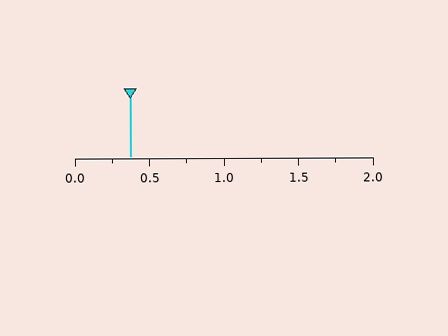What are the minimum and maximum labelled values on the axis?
The axis runs from 0.0 to 2.0.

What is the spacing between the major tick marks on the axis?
The major ticks are spaced 0.5 apart.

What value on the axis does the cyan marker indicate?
The marker indicates approximately 0.38.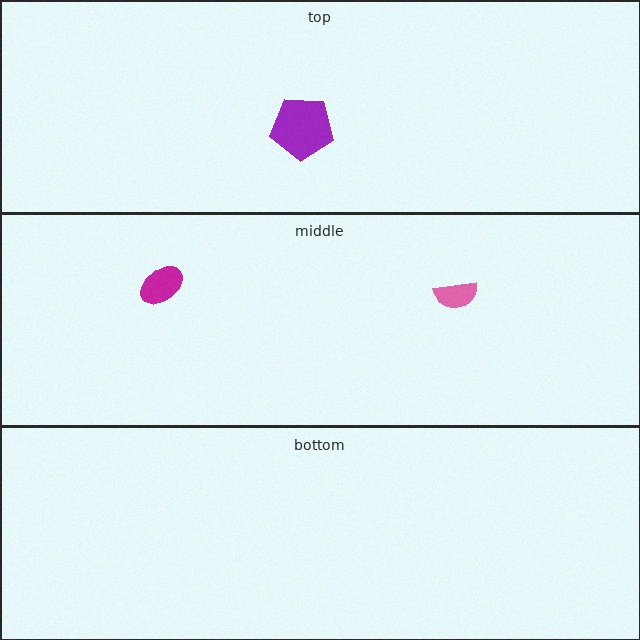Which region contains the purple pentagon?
The top region.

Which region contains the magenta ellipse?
The middle region.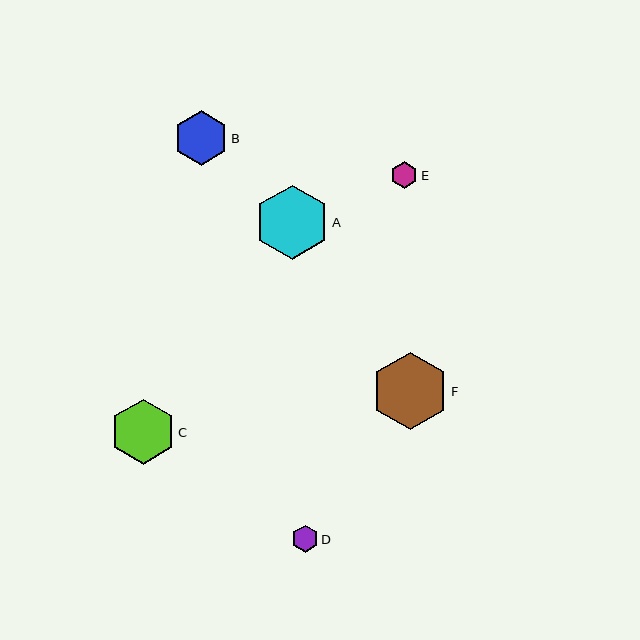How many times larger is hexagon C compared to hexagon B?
Hexagon C is approximately 1.2 times the size of hexagon B.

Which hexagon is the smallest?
Hexagon E is the smallest with a size of approximately 27 pixels.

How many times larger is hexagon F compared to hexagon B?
Hexagon F is approximately 1.4 times the size of hexagon B.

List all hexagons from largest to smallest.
From largest to smallest: F, A, C, B, D, E.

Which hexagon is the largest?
Hexagon F is the largest with a size of approximately 77 pixels.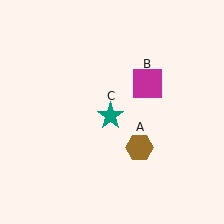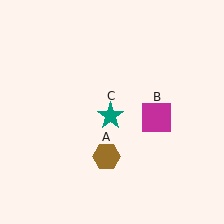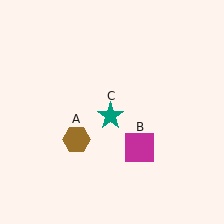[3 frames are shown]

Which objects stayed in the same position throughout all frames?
Teal star (object C) remained stationary.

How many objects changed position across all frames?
2 objects changed position: brown hexagon (object A), magenta square (object B).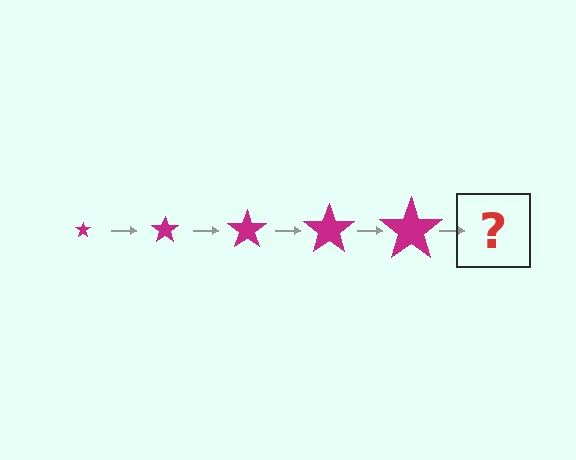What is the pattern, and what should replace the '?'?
The pattern is that the star gets progressively larger each step. The '?' should be a magenta star, larger than the previous one.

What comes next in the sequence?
The next element should be a magenta star, larger than the previous one.